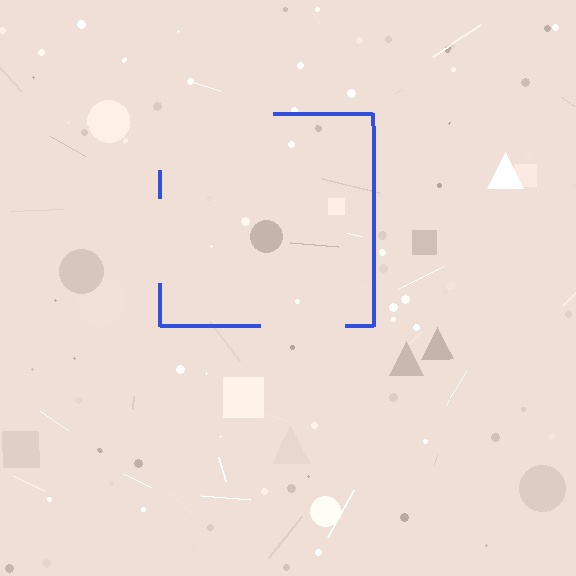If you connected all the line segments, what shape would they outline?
They would outline a square.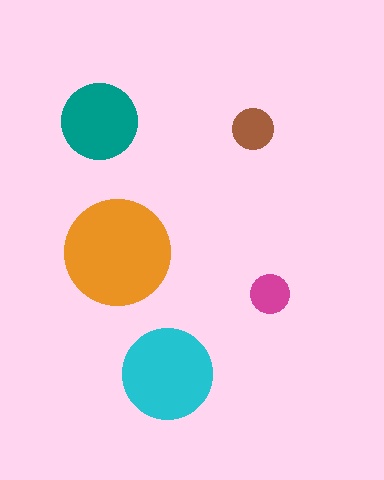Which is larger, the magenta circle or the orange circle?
The orange one.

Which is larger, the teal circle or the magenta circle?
The teal one.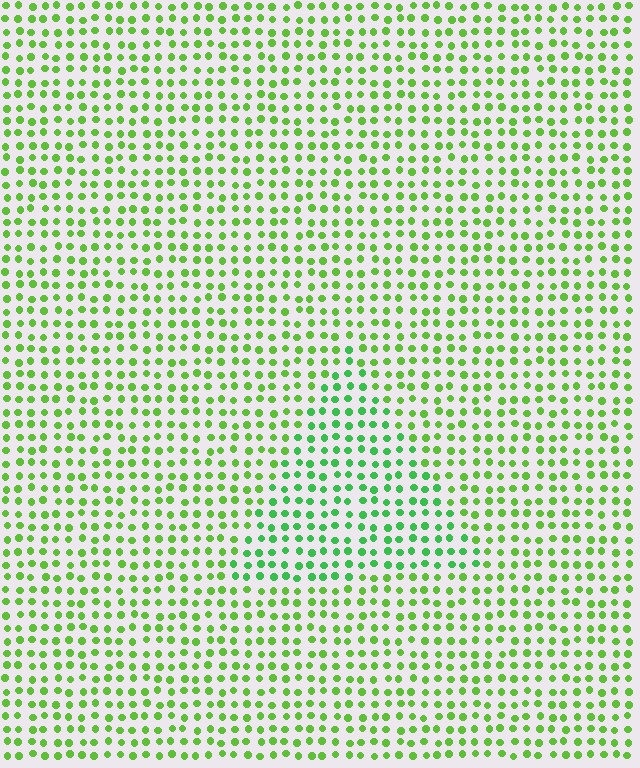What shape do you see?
I see a triangle.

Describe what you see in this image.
The image is filled with small lime elements in a uniform arrangement. A triangle-shaped region is visible where the elements are tinted to a slightly different hue, forming a subtle color boundary.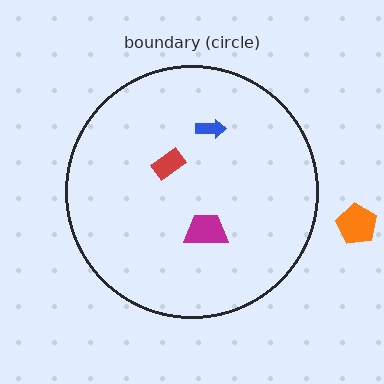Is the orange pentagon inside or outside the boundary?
Outside.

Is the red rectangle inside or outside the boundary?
Inside.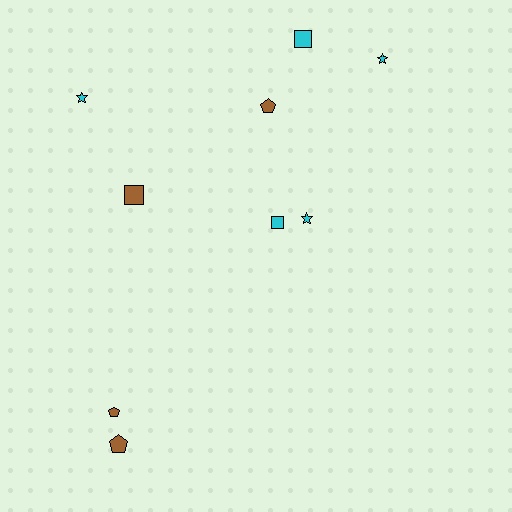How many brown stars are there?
There are no brown stars.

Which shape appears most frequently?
Pentagon, with 3 objects.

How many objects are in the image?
There are 9 objects.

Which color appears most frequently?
Cyan, with 5 objects.